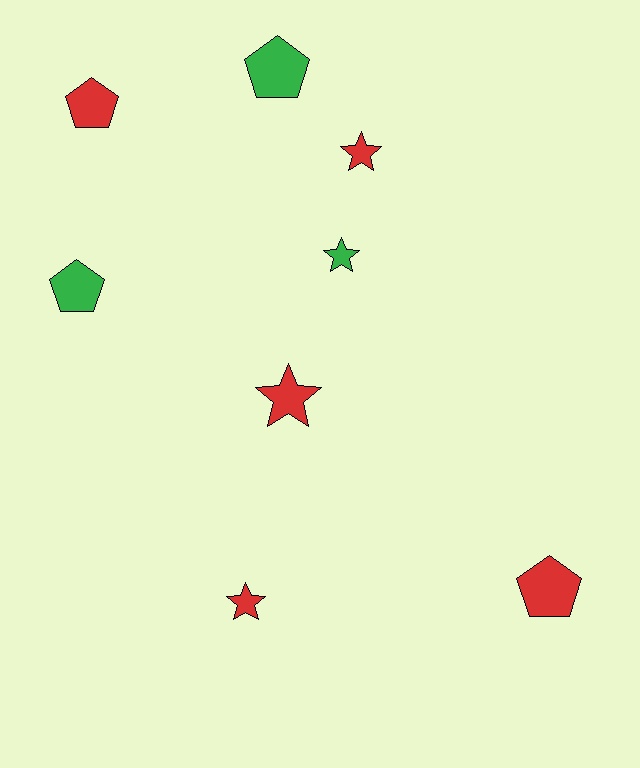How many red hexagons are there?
There are no red hexagons.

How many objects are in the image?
There are 8 objects.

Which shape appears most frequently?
Star, with 4 objects.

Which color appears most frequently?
Red, with 5 objects.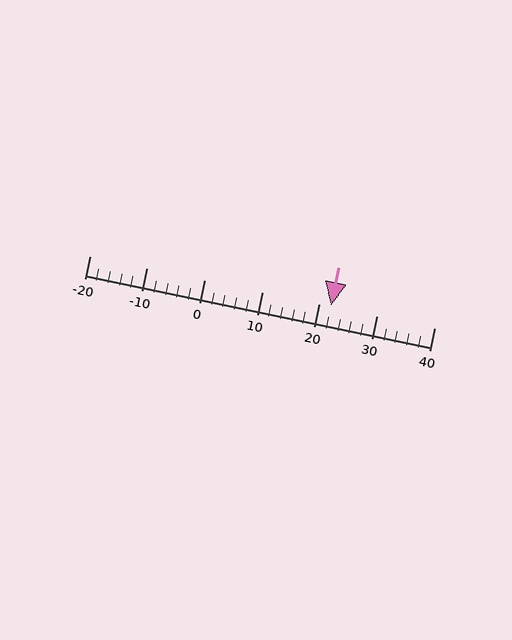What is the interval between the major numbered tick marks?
The major tick marks are spaced 10 units apart.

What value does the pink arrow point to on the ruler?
The pink arrow points to approximately 22.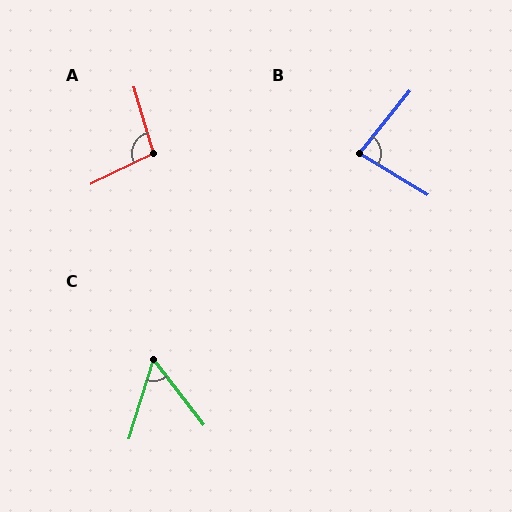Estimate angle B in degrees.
Approximately 82 degrees.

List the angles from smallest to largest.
C (55°), B (82°), A (100°).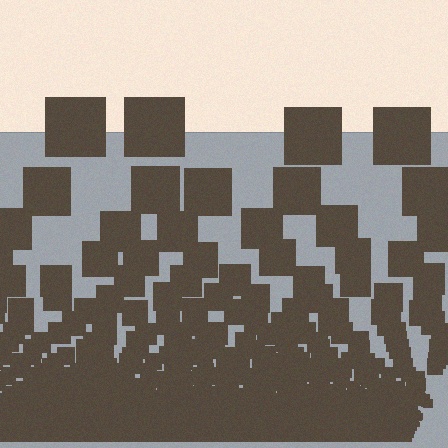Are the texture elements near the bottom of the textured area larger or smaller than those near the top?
Smaller. The gradient is inverted — elements near the bottom are smaller and denser.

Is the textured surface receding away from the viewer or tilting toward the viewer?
The surface appears to tilt toward the viewer. Texture elements get larger and sparser toward the top.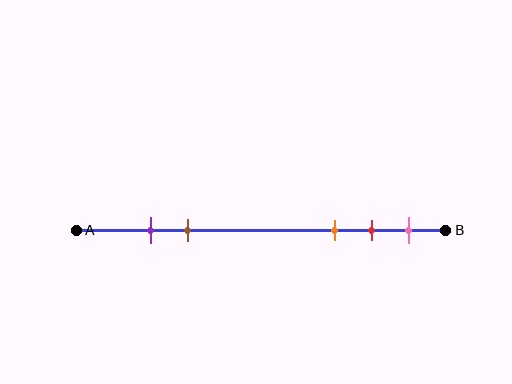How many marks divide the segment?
There are 5 marks dividing the segment.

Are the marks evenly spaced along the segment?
No, the marks are not evenly spaced.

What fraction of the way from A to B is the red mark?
The red mark is approximately 80% (0.8) of the way from A to B.